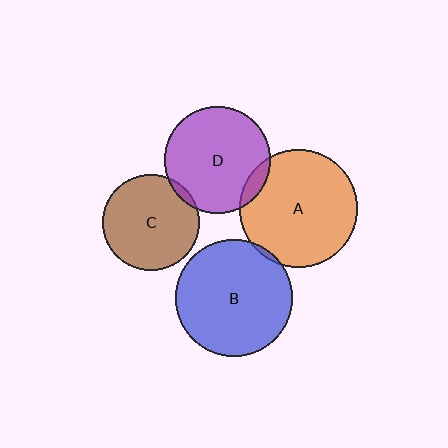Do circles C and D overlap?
Yes.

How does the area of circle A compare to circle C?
Approximately 1.5 times.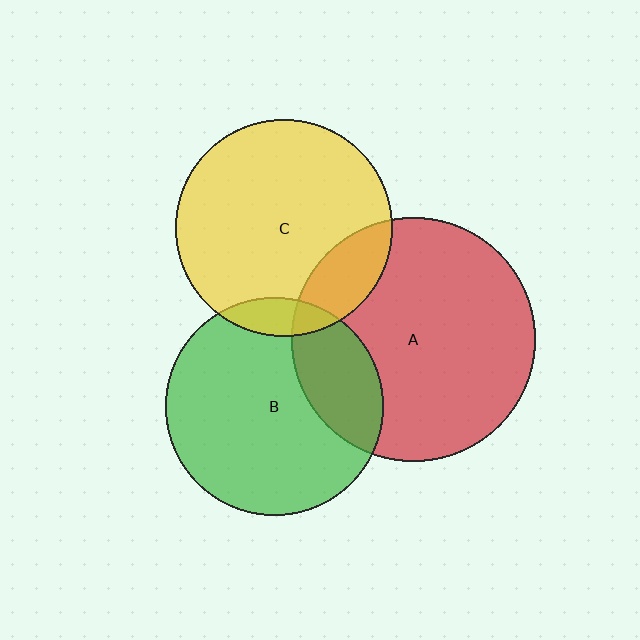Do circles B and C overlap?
Yes.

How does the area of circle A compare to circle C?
Approximately 1.3 times.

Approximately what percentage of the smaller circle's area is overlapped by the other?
Approximately 10%.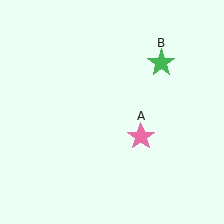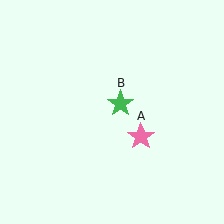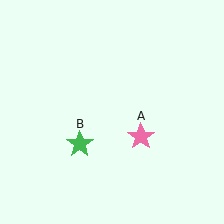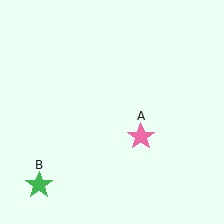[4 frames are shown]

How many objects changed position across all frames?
1 object changed position: green star (object B).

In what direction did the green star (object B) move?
The green star (object B) moved down and to the left.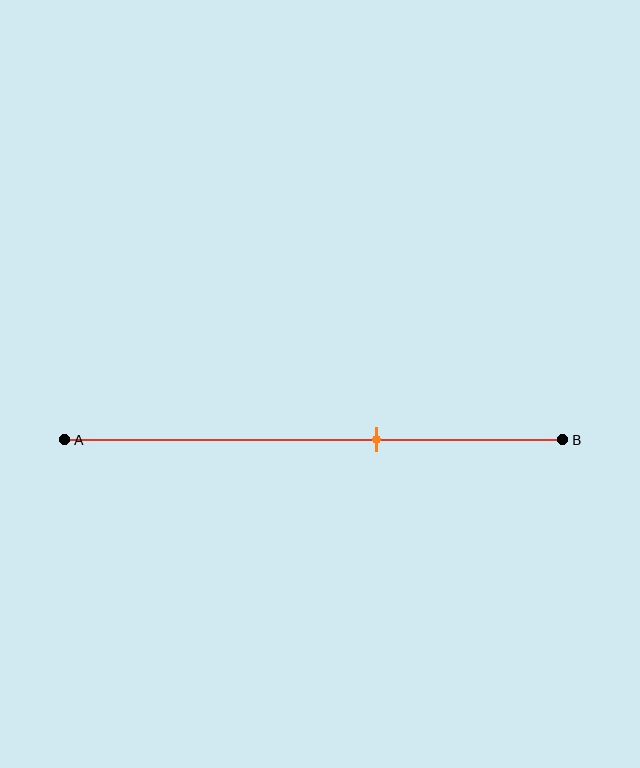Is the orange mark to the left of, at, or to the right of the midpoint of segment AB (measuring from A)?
The orange mark is to the right of the midpoint of segment AB.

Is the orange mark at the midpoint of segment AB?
No, the mark is at about 60% from A, not at the 50% midpoint.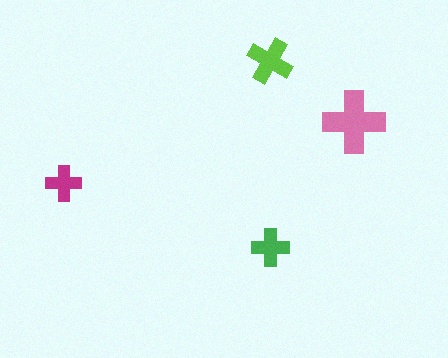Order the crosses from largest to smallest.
the pink one, the lime one, the green one, the magenta one.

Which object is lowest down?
The green cross is bottommost.